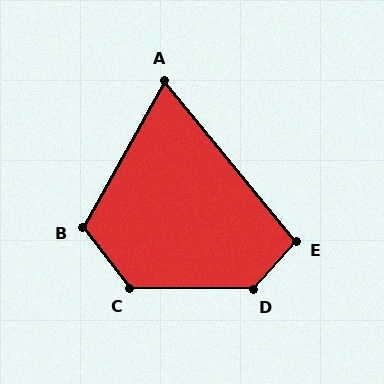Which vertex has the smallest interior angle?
A, at approximately 68 degrees.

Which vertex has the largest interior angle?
D, at approximately 131 degrees.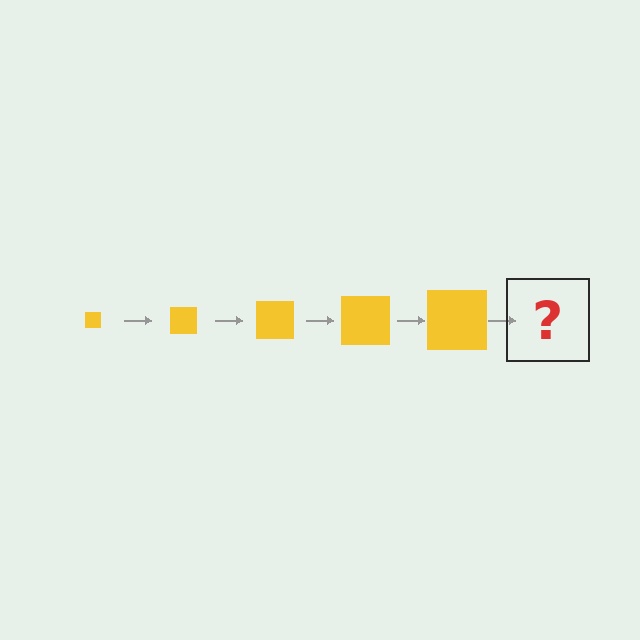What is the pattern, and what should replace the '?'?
The pattern is that the square gets progressively larger each step. The '?' should be a yellow square, larger than the previous one.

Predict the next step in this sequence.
The next step is a yellow square, larger than the previous one.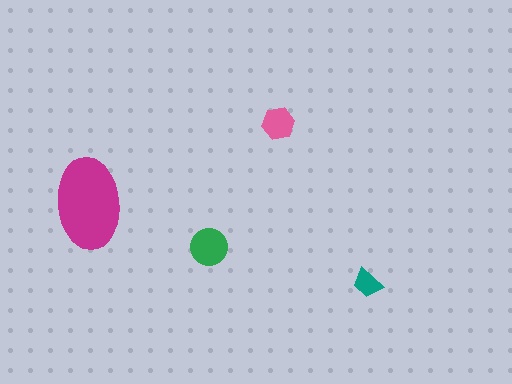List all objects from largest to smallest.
The magenta ellipse, the green circle, the pink hexagon, the teal trapezoid.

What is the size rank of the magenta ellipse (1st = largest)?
1st.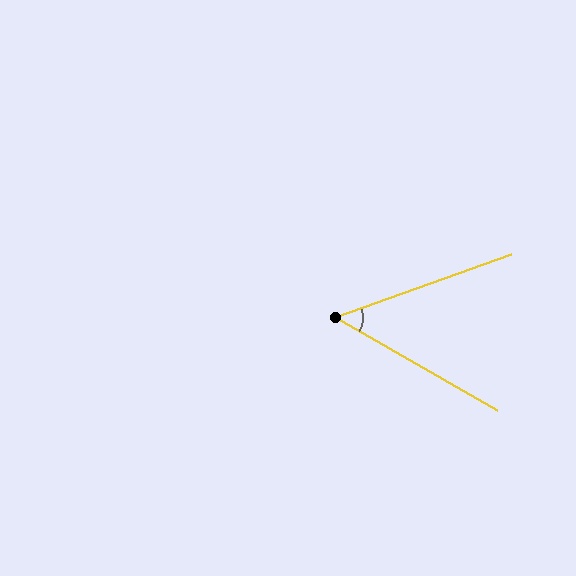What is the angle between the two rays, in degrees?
Approximately 49 degrees.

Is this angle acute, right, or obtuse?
It is acute.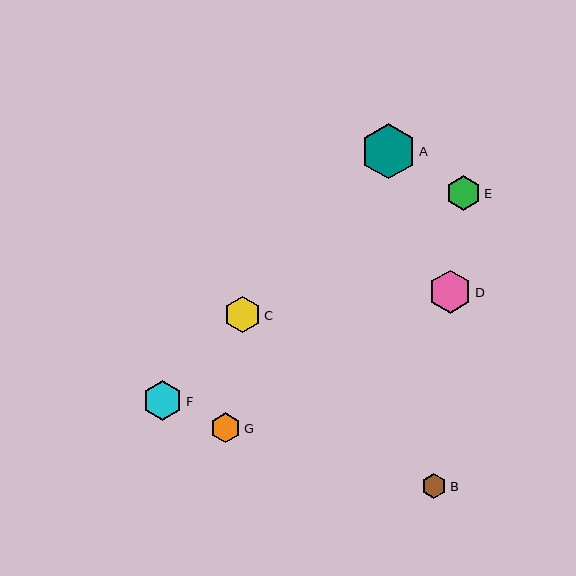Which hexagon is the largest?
Hexagon A is the largest with a size of approximately 55 pixels.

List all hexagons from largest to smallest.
From largest to smallest: A, D, F, C, E, G, B.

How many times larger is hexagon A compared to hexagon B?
Hexagon A is approximately 2.2 times the size of hexagon B.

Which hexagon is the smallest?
Hexagon B is the smallest with a size of approximately 25 pixels.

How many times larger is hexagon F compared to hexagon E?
Hexagon F is approximately 1.1 times the size of hexagon E.